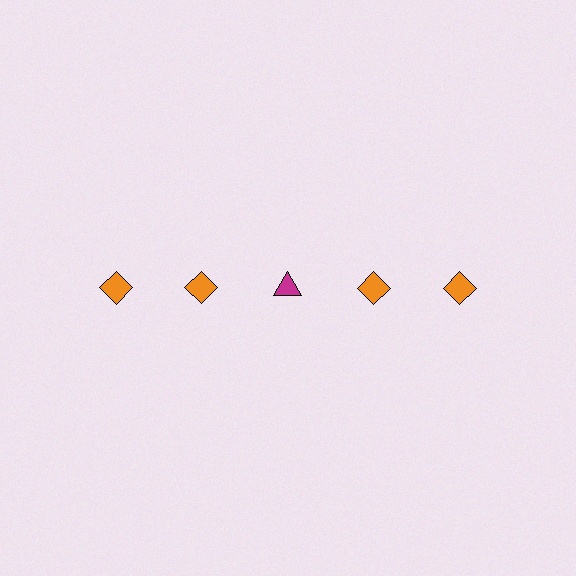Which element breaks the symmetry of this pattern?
The magenta triangle in the top row, center column breaks the symmetry. All other shapes are orange diamonds.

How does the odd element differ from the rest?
It differs in both color (magenta instead of orange) and shape (triangle instead of diamond).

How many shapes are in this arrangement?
There are 5 shapes arranged in a grid pattern.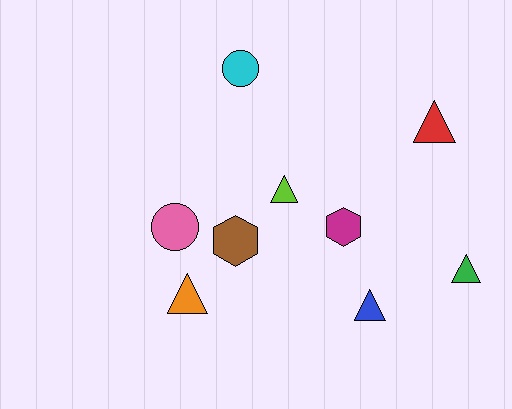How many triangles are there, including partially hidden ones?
There are 5 triangles.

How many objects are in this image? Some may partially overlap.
There are 9 objects.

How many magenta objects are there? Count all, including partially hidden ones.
There is 1 magenta object.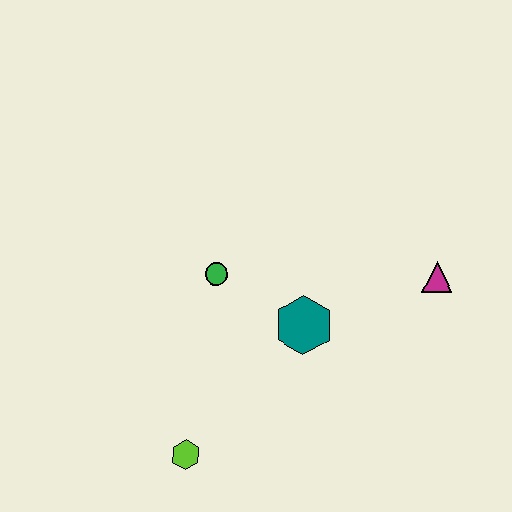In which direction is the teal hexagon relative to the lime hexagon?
The teal hexagon is above the lime hexagon.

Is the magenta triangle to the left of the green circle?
No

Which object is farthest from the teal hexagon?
The lime hexagon is farthest from the teal hexagon.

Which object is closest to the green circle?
The teal hexagon is closest to the green circle.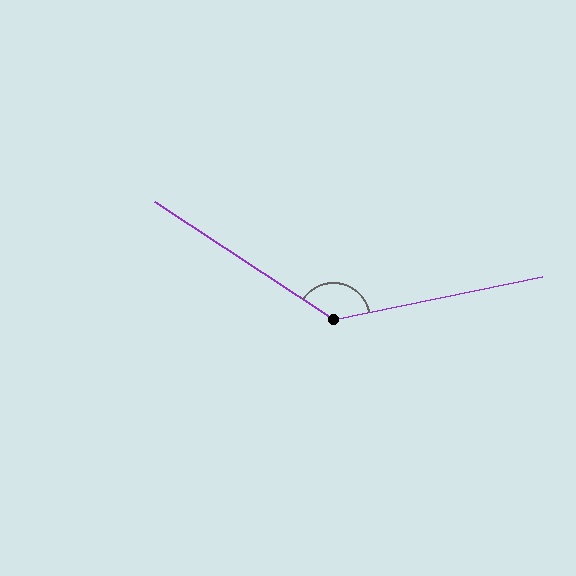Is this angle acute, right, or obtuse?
It is obtuse.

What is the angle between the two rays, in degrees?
Approximately 135 degrees.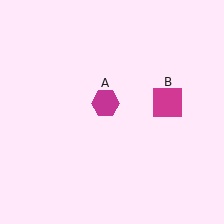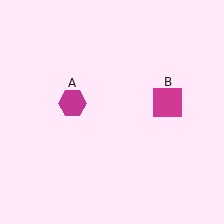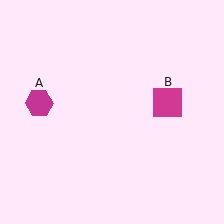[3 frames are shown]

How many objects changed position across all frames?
1 object changed position: magenta hexagon (object A).